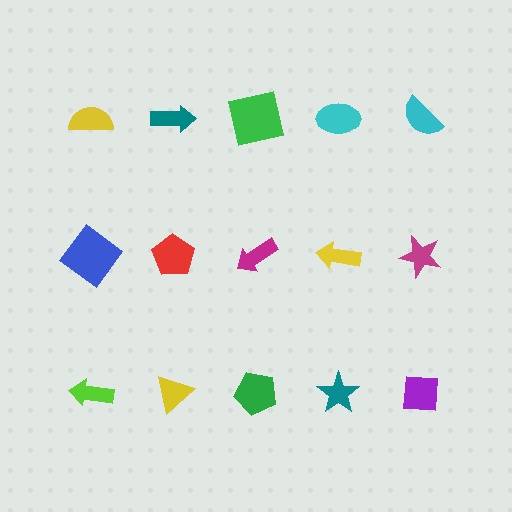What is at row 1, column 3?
A green square.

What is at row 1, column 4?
A cyan ellipse.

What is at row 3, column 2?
A yellow triangle.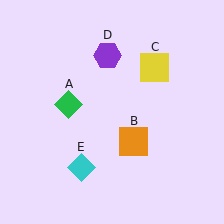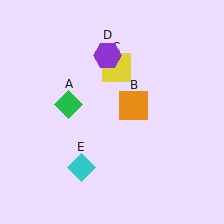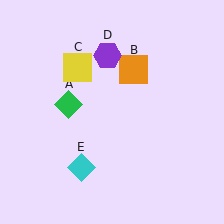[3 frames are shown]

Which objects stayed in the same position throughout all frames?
Green diamond (object A) and purple hexagon (object D) and cyan diamond (object E) remained stationary.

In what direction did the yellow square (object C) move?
The yellow square (object C) moved left.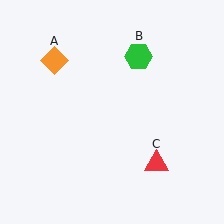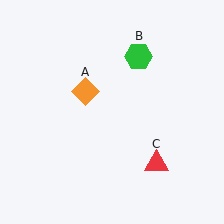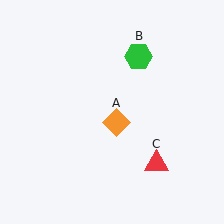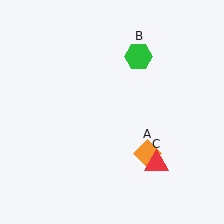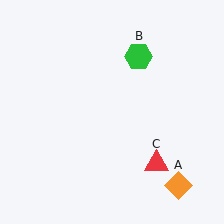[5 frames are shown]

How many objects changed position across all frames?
1 object changed position: orange diamond (object A).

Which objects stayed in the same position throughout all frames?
Green hexagon (object B) and red triangle (object C) remained stationary.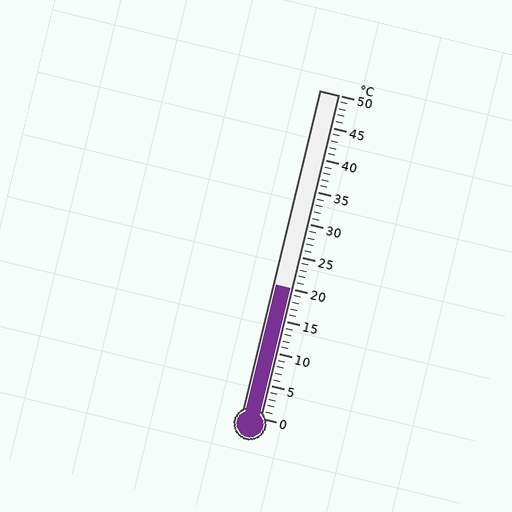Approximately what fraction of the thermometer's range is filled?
The thermometer is filled to approximately 40% of its range.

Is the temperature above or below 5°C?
The temperature is above 5°C.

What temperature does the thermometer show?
The thermometer shows approximately 20°C.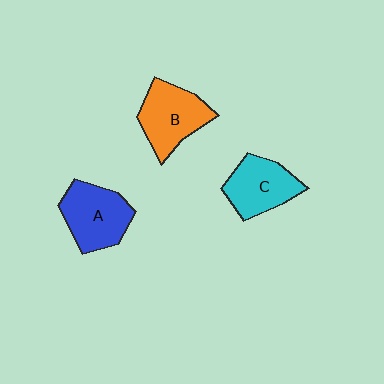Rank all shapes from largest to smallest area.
From largest to smallest: A (blue), B (orange), C (cyan).